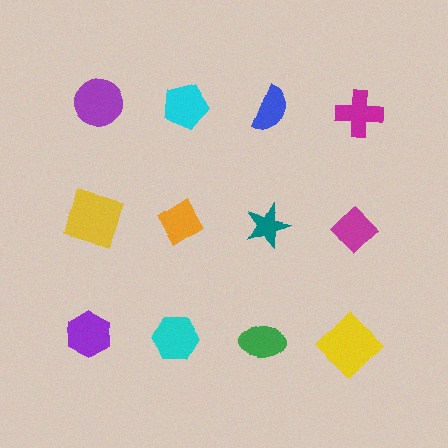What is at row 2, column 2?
An orange diamond.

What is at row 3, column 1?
A purple hexagon.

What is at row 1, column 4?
A magenta cross.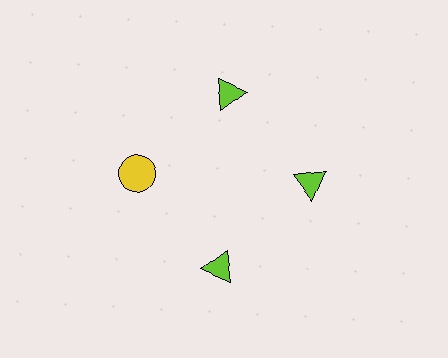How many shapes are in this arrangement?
There are 4 shapes arranged in a ring pattern.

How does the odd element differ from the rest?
It differs in both color (yellow instead of lime) and shape (circle instead of triangle).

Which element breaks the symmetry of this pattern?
The yellow circle at roughly the 9 o'clock position breaks the symmetry. All other shapes are lime triangles.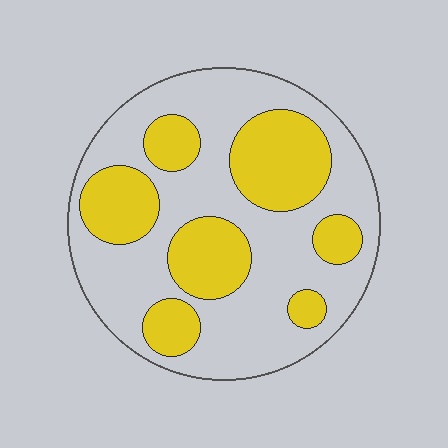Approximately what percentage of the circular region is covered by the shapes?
Approximately 35%.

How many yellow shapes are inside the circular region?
7.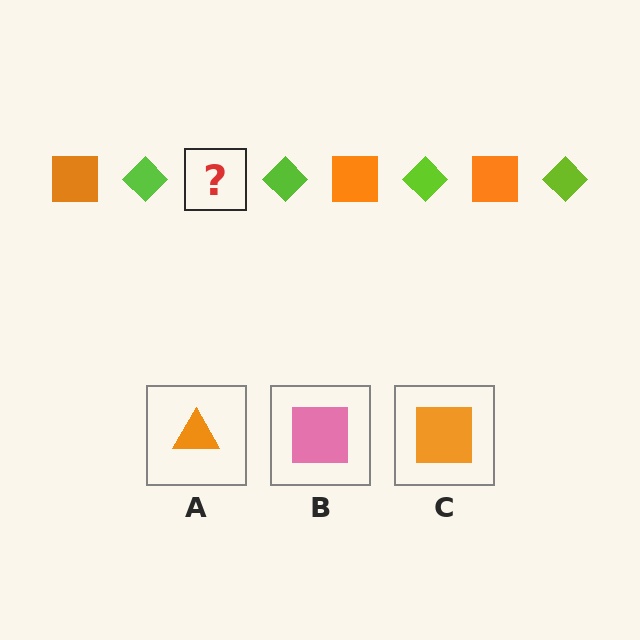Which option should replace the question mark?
Option C.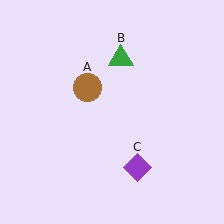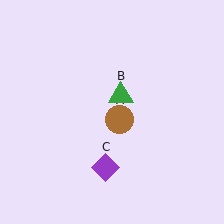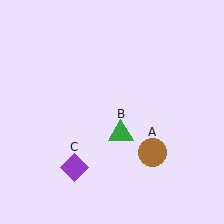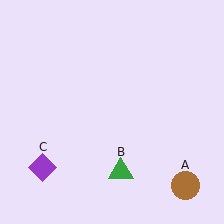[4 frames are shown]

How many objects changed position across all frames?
3 objects changed position: brown circle (object A), green triangle (object B), purple diamond (object C).